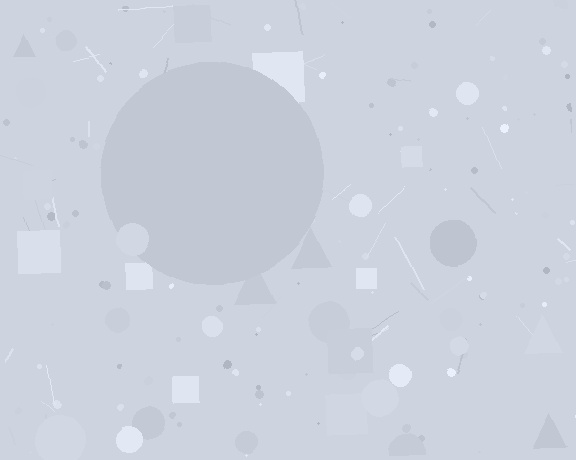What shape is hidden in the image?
A circle is hidden in the image.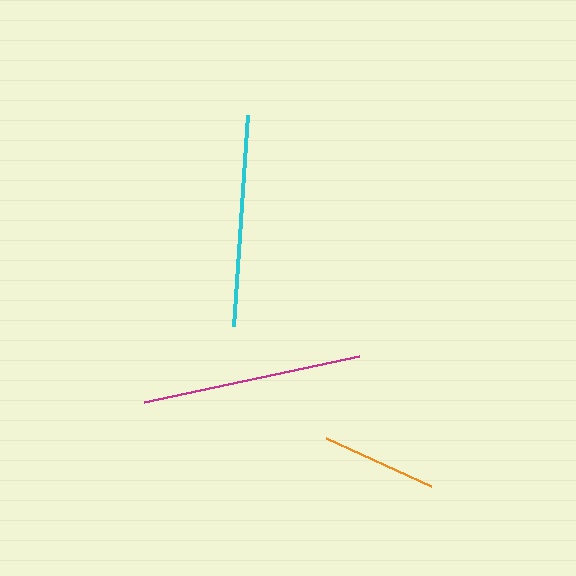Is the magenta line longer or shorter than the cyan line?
The magenta line is longer than the cyan line.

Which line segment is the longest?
The magenta line is the longest at approximately 220 pixels.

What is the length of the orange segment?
The orange segment is approximately 116 pixels long.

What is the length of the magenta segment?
The magenta segment is approximately 220 pixels long.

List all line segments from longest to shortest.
From longest to shortest: magenta, cyan, orange.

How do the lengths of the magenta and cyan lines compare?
The magenta and cyan lines are approximately the same length.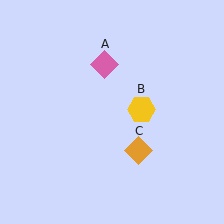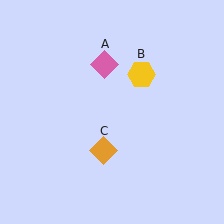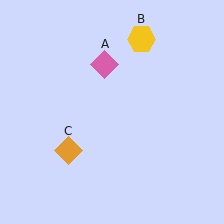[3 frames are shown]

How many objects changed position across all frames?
2 objects changed position: yellow hexagon (object B), orange diamond (object C).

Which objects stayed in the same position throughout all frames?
Pink diamond (object A) remained stationary.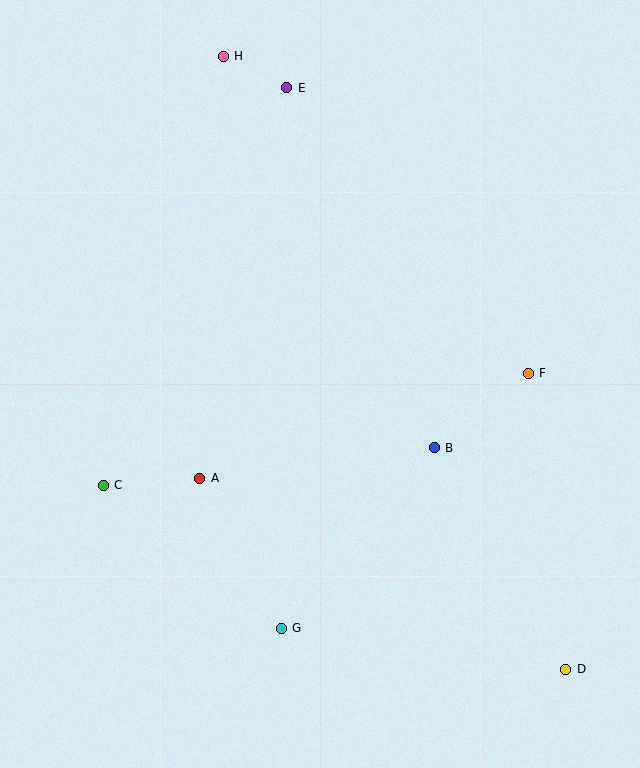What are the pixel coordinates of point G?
Point G is at (281, 628).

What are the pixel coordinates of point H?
Point H is at (223, 56).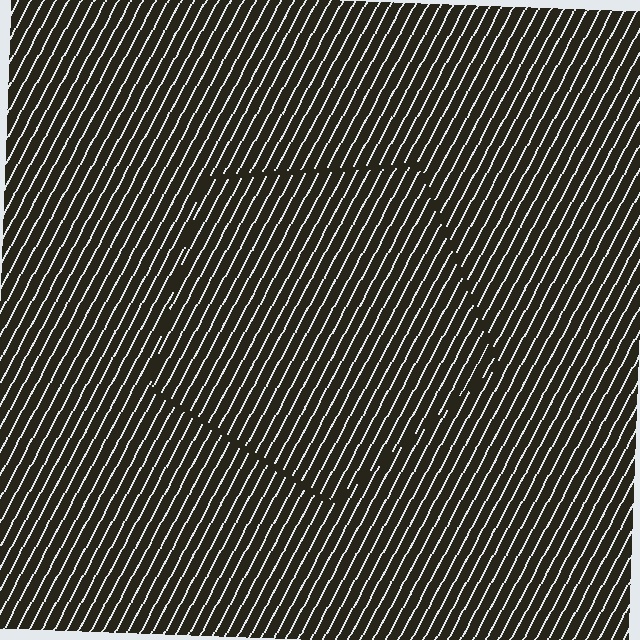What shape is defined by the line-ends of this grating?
An illusory pentagon. The interior of the shape contains the same grating, shifted by half a period — the contour is defined by the phase discontinuity where line-ends from the inner and outer gratings abut.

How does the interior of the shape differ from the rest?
The interior of the shape contains the same grating, shifted by half a period — the contour is defined by the phase discontinuity where line-ends from the inner and outer gratings abut.